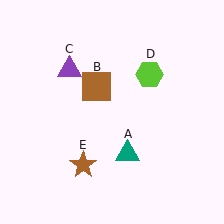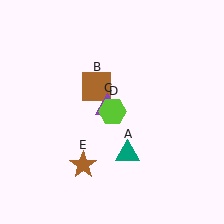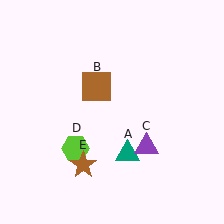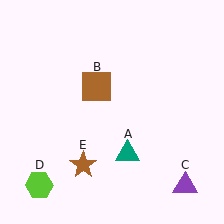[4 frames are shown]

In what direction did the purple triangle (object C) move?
The purple triangle (object C) moved down and to the right.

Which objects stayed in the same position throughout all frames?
Teal triangle (object A) and brown square (object B) and brown star (object E) remained stationary.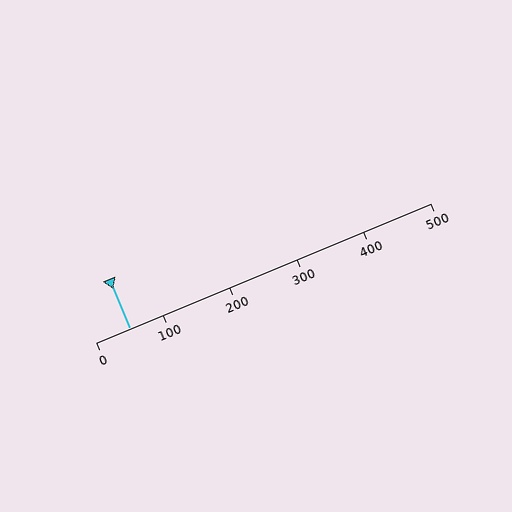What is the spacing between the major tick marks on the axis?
The major ticks are spaced 100 apart.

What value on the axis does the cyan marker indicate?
The marker indicates approximately 50.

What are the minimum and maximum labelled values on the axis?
The axis runs from 0 to 500.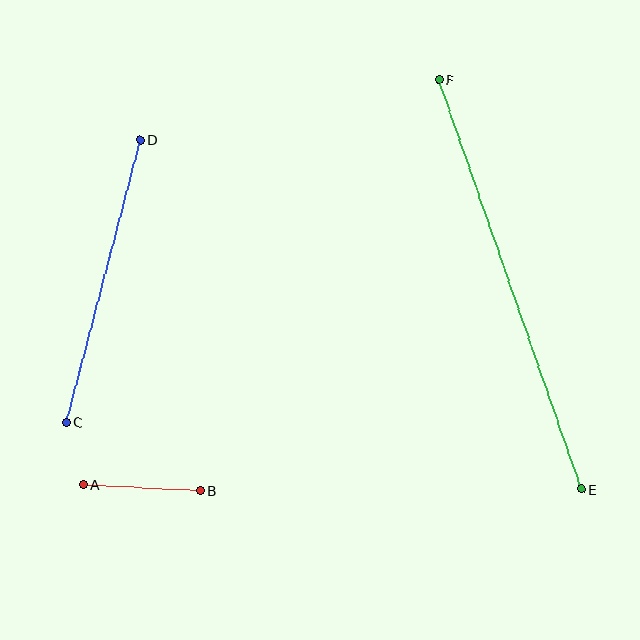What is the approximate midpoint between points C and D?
The midpoint is at approximately (104, 281) pixels.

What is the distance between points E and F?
The distance is approximately 434 pixels.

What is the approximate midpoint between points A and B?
The midpoint is at approximately (142, 488) pixels.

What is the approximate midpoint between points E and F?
The midpoint is at approximately (510, 284) pixels.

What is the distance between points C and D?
The distance is approximately 292 pixels.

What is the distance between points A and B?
The distance is approximately 117 pixels.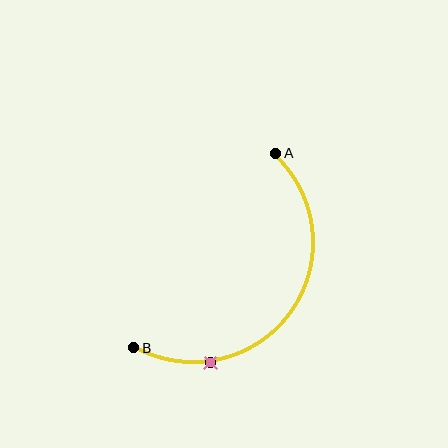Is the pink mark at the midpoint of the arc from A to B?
No. The pink mark lies on the arc but is closer to endpoint B. The arc midpoint would be at the point on the curve equidistant along the arc from both A and B.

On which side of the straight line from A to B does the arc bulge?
The arc bulges below and to the right of the straight line connecting A and B.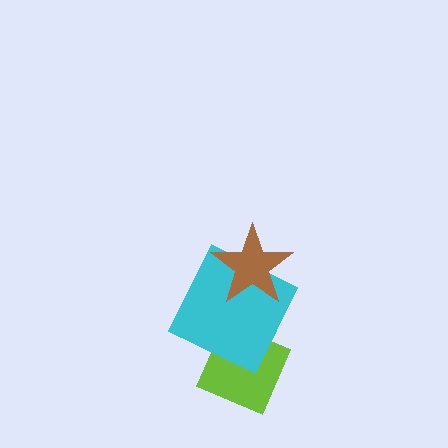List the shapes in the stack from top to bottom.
From top to bottom: the brown star, the cyan square, the lime diamond.